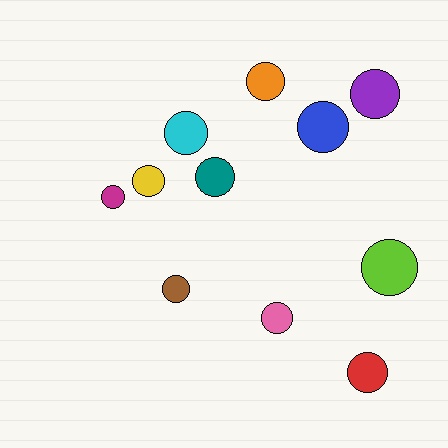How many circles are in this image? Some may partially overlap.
There are 11 circles.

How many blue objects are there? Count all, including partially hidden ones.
There is 1 blue object.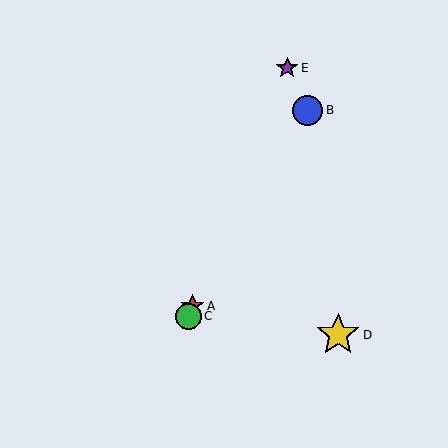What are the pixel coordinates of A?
Object A is at (192, 306).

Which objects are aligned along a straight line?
Objects A, C, E are aligned along a straight line.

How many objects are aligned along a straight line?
3 objects (A, C, E) are aligned along a straight line.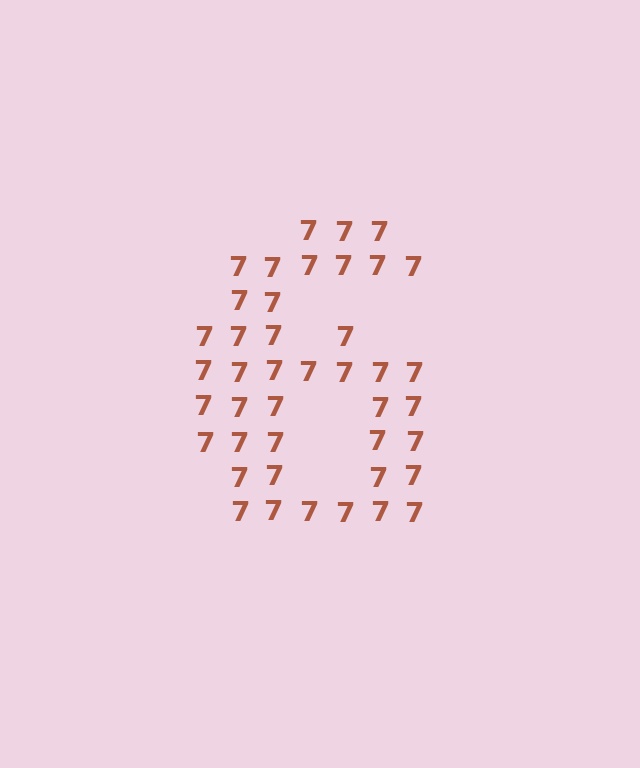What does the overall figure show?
The overall figure shows the digit 6.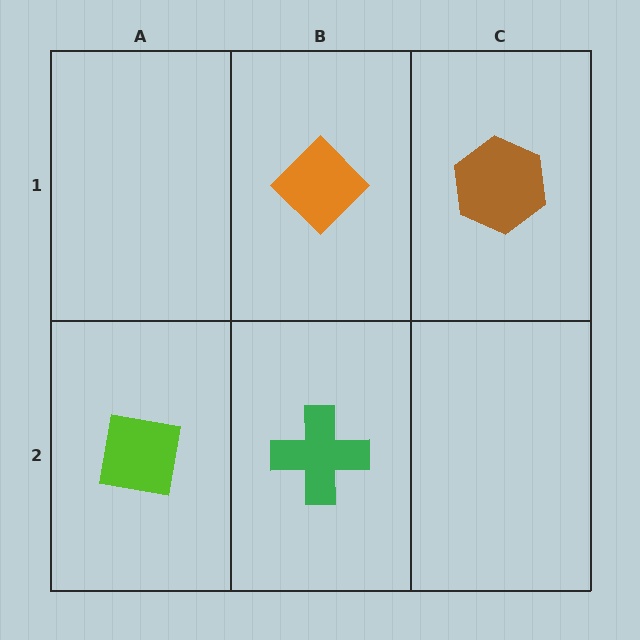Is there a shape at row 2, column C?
No, that cell is empty.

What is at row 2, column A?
A lime square.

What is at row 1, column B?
An orange diamond.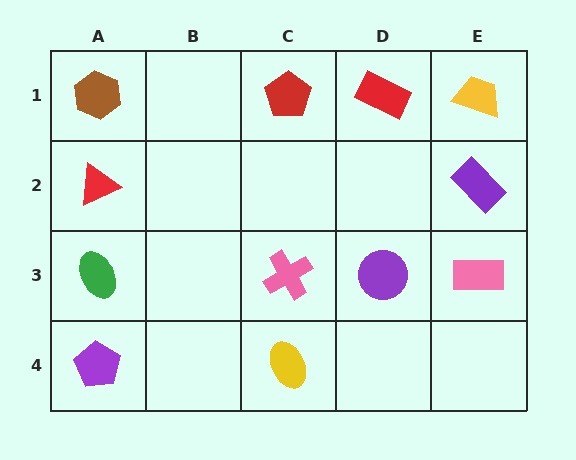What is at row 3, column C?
A pink cross.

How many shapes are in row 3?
4 shapes.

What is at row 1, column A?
A brown hexagon.